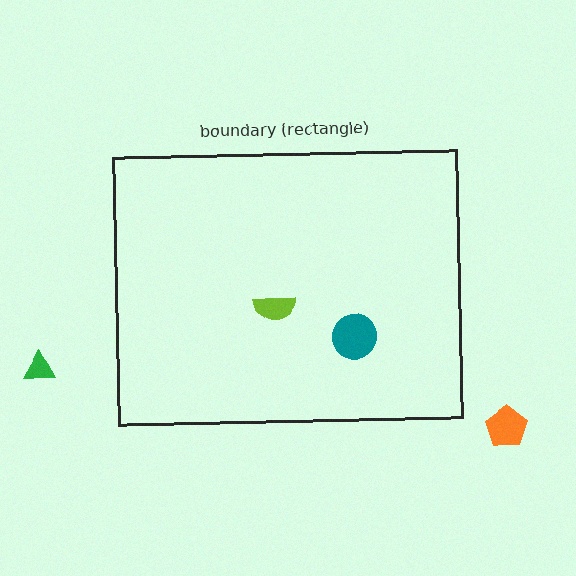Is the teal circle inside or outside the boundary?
Inside.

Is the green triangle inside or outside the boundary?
Outside.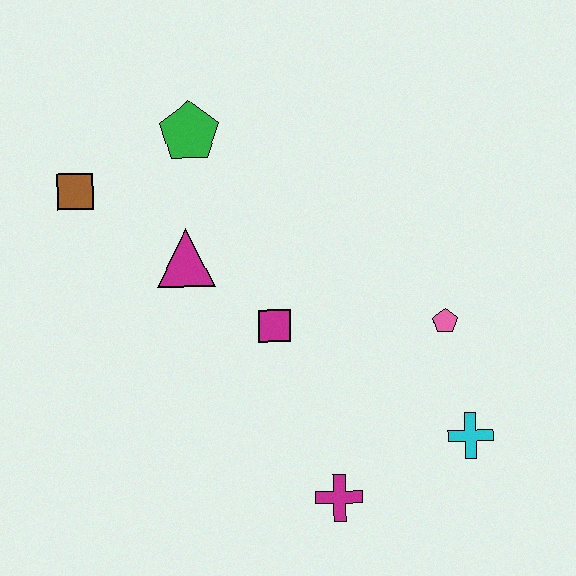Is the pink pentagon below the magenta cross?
No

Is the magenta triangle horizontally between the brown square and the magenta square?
Yes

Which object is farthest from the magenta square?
The brown square is farthest from the magenta square.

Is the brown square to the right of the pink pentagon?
No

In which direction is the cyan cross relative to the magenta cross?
The cyan cross is to the right of the magenta cross.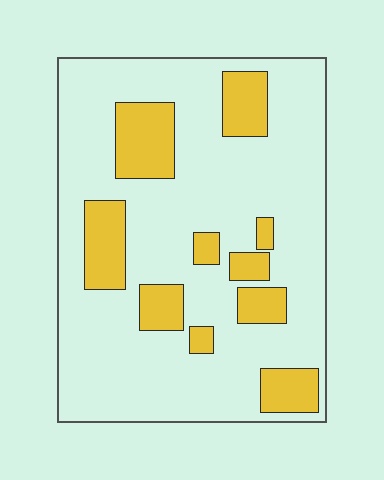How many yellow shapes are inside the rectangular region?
10.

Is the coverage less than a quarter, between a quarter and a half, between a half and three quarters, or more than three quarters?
Less than a quarter.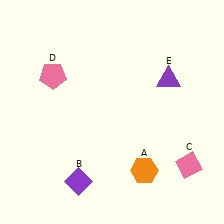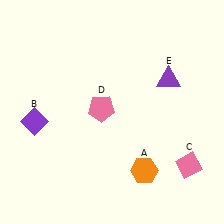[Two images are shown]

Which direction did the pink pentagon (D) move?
The pink pentagon (D) moved right.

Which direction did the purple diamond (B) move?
The purple diamond (B) moved up.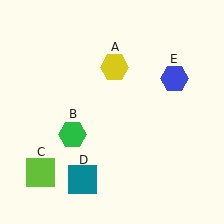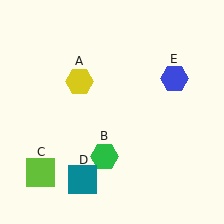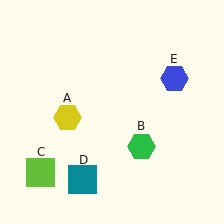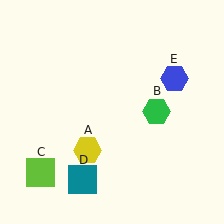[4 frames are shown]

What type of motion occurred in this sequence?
The yellow hexagon (object A), green hexagon (object B) rotated counterclockwise around the center of the scene.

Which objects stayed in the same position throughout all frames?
Lime square (object C) and teal square (object D) and blue hexagon (object E) remained stationary.